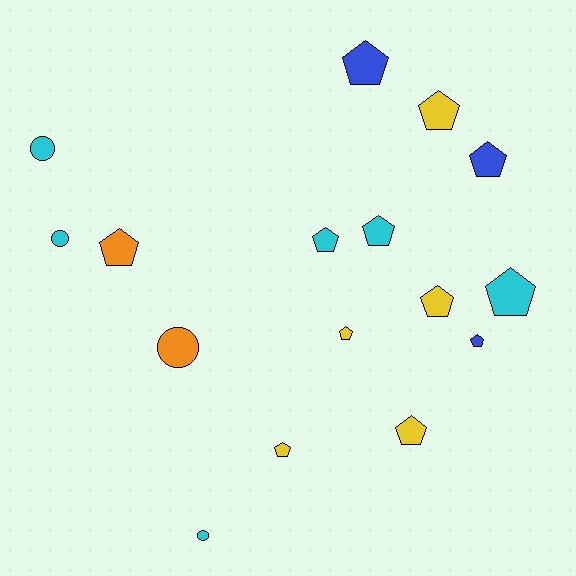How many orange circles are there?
There is 1 orange circle.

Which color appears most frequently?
Cyan, with 6 objects.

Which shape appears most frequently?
Pentagon, with 12 objects.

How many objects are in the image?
There are 16 objects.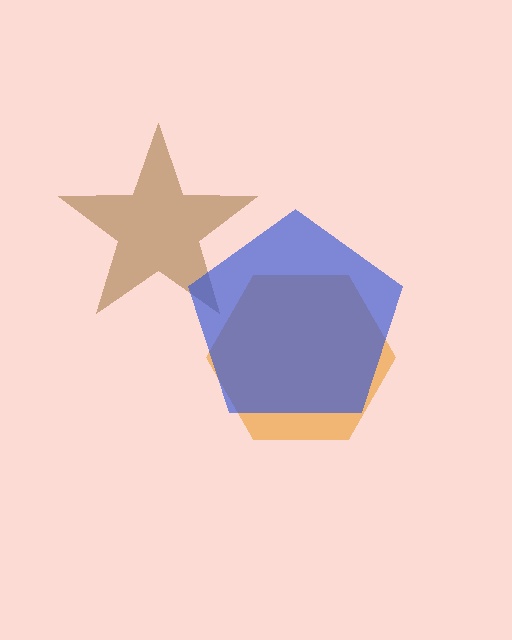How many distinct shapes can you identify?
There are 3 distinct shapes: a brown star, an orange hexagon, a blue pentagon.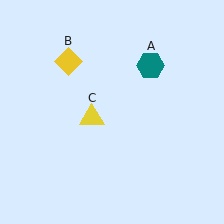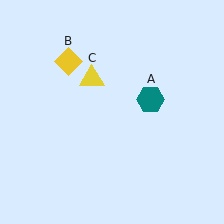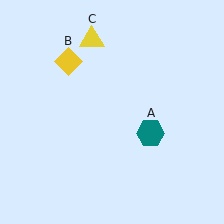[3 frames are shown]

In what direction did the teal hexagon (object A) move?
The teal hexagon (object A) moved down.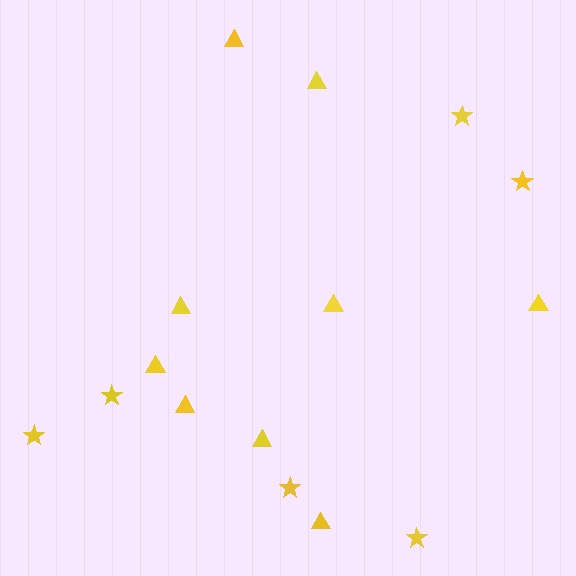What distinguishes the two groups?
There are 2 groups: one group of triangles (9) and one group of stars (6).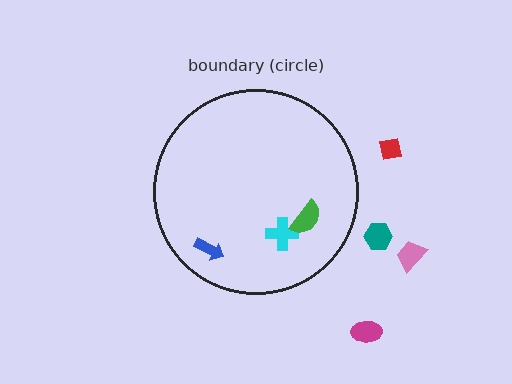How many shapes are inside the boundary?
3 inside, 4 outside.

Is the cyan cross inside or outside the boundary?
Inside.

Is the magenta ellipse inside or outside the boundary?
Outside.